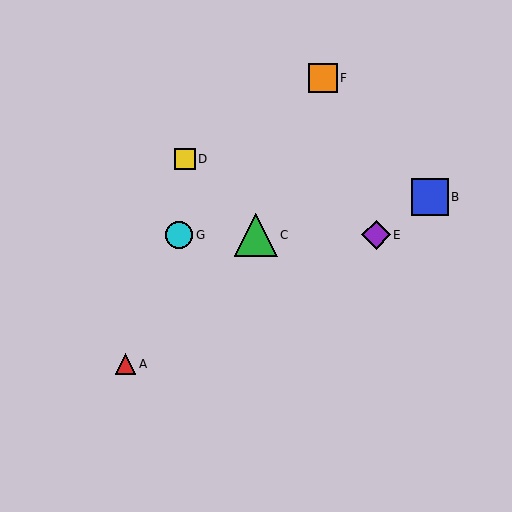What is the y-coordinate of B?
Object B is at y≈197.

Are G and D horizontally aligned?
No, G is at y≈235 and D is at y≈159.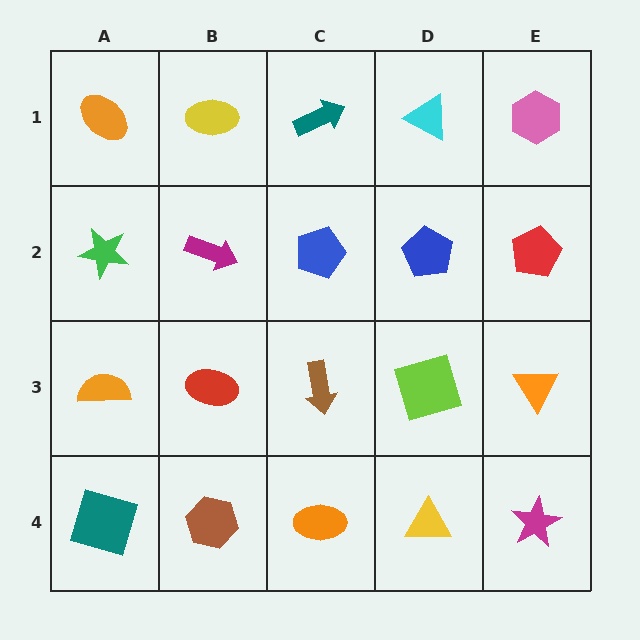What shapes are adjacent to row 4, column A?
An orange semicircle (row 3, column A), a brown hexagon (row 4, column B).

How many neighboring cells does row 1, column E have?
2.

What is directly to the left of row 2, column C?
A magenta arrow.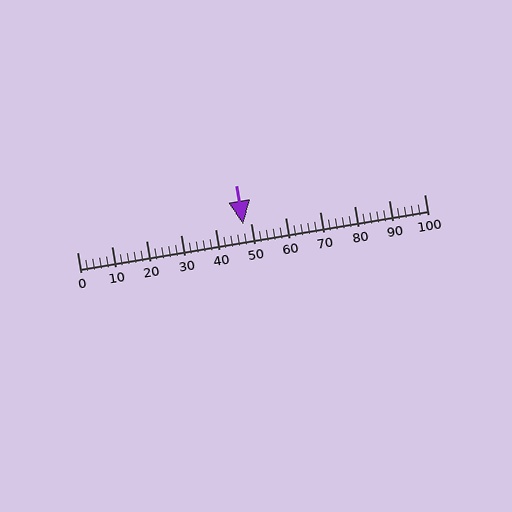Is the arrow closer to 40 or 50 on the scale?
The arrow is closer to 50.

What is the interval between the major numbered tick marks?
The major tick marks are spaced 10 units apart.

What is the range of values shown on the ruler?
The ruler shows values from 0 to 100.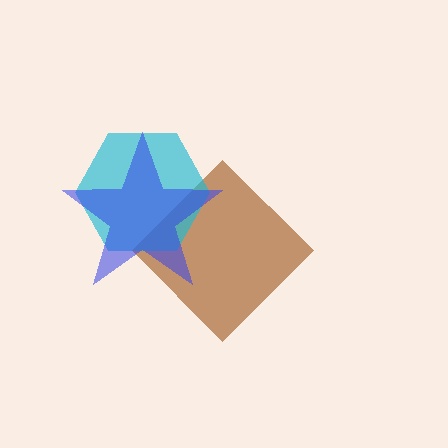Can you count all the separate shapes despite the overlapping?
Yes, there are 3 separate shapes.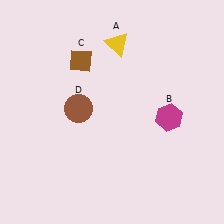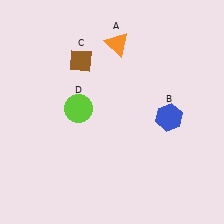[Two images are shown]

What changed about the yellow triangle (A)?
In Image 1, A is yellow. In Image 2, it changed to orange.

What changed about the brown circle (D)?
In Image 1, D is brown. In Image 2, it changed to lime.